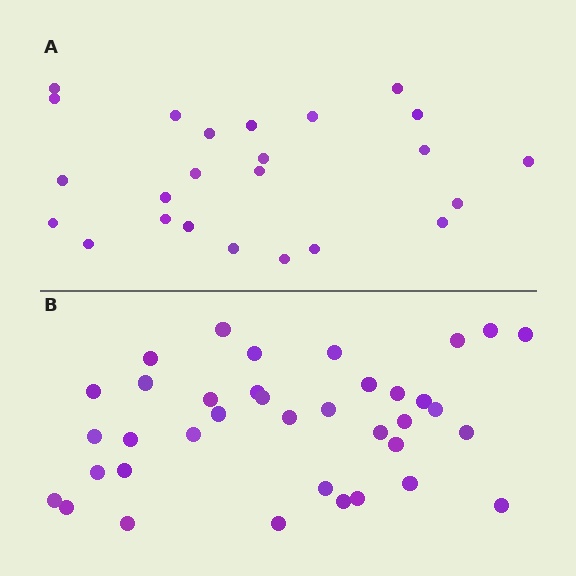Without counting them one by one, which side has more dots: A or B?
Region B (the bottom region) has more dots.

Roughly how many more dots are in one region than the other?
Region B has approximately 15 more dots than region A.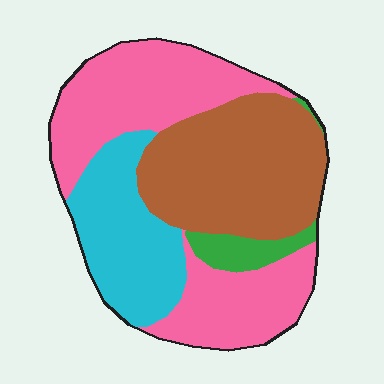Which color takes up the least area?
Green, at roughly 5%.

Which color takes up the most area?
Pink, at roughly 40%.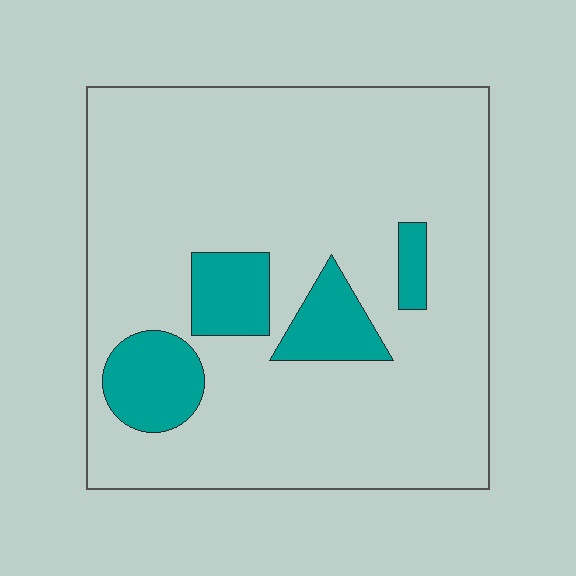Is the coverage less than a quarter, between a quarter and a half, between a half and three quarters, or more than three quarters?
Less than a quarter.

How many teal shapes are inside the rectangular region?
4.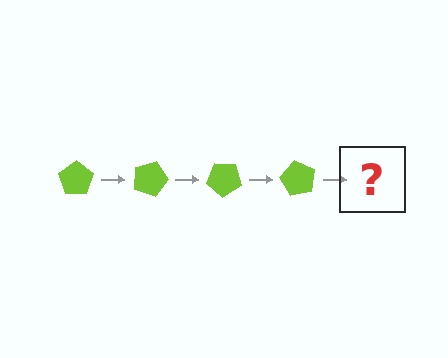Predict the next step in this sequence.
The next step is a lime pentagon rotated 80 degrees.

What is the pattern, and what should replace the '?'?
The pattern is that the pentagon rotates 20 degrees each step. The '?' should be a lime pentagon rotated 80 degrees.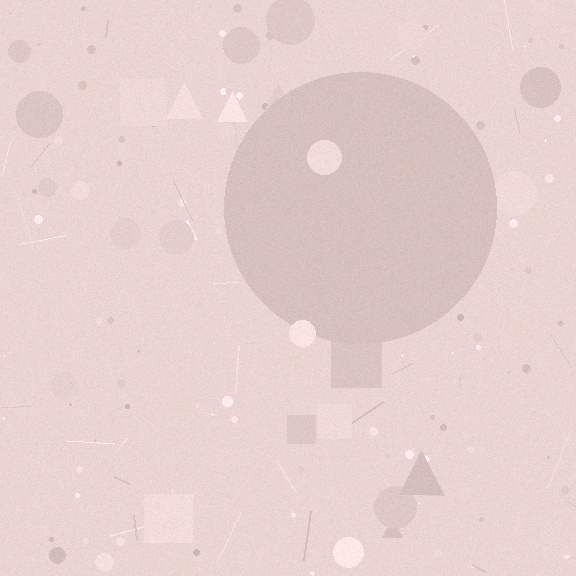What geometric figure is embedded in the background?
A circle is embedded in the background.